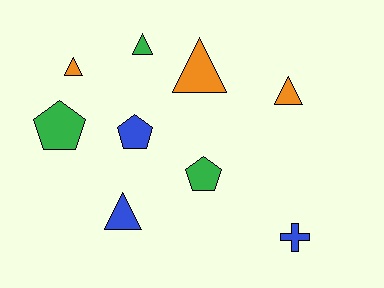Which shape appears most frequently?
Triangle, with 5 objects.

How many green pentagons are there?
There are 2 green pentagons.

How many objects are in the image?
There are 9 objects.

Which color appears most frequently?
Blue, with 3 objects.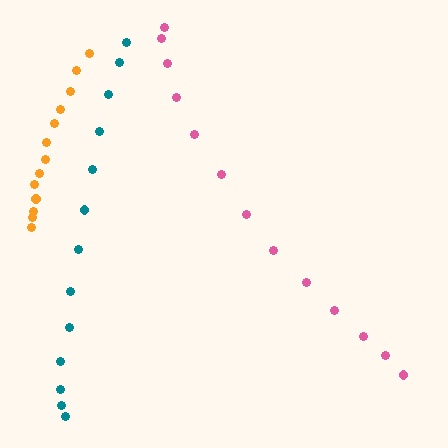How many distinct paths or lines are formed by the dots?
There are 3 distinct paths.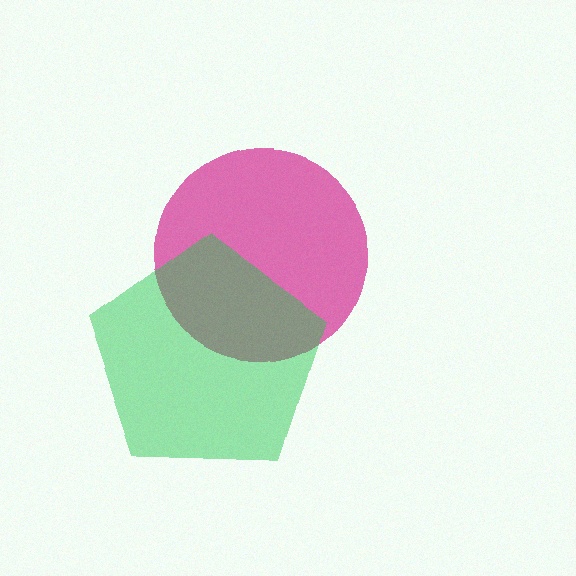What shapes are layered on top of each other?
The layered shapes are: a magenta circle, a green pentagon.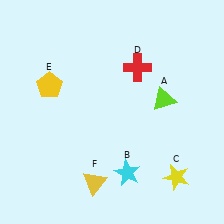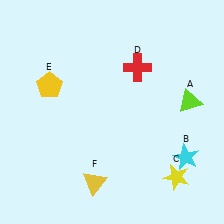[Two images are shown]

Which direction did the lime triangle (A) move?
The lime triangle (A) moved right.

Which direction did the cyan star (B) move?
The cyan star (B) moved right.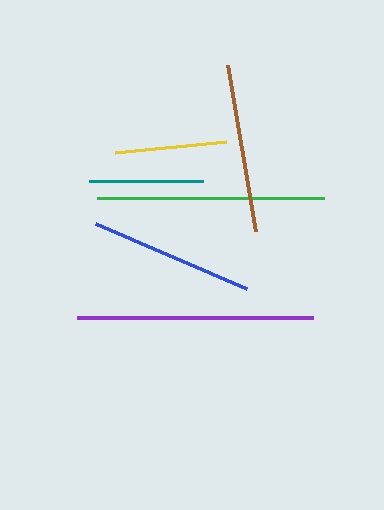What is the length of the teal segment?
The teal segment is approximately 113 pixels long.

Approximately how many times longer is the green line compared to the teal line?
The green line is approximately 2.0 times the length of the teal line.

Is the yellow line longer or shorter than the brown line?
The brown line is longer than the yellow line.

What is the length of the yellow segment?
The yellow segment is approximately 111 pixels long.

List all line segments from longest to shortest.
From longest to shortest: purple, green, brown, blue, teal, yellow.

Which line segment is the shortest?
The yellow line is the shortest at approximately 111 pixels.